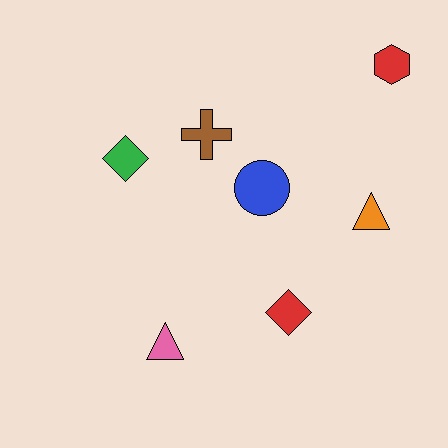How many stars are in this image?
There are no stars.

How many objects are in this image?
There are 7 objects.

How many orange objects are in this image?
There is 1 orange object.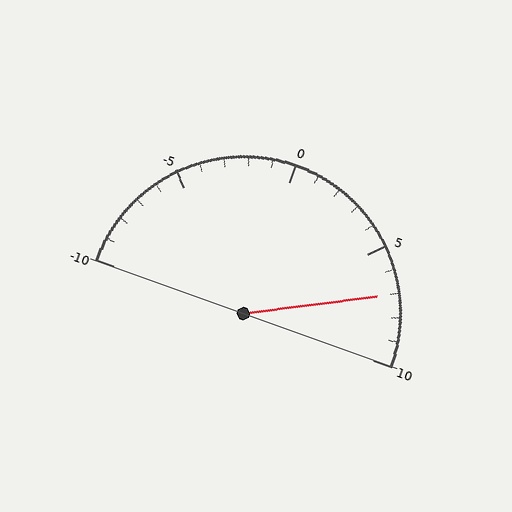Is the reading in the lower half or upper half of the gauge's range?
The reading is in the upper half of the range (-10 to 10).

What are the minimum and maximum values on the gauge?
The gauge ranges from -10 to 10.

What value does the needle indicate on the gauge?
The needle indicates approximately 7.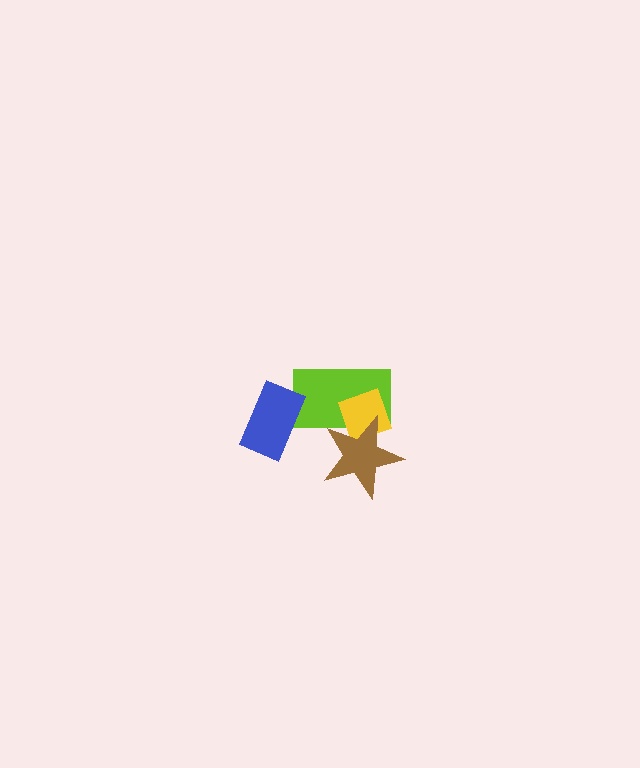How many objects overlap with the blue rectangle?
1 object overlaps with the blue rectangle.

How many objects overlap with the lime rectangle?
3 objects overlap with the lime rectangle.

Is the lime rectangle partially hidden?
Yes, it is partially covered by another shape.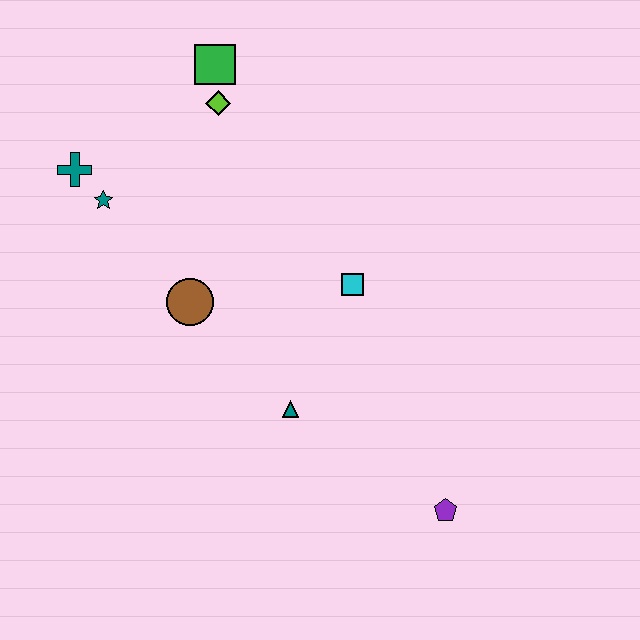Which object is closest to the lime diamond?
The green square is closest to the lime diamond.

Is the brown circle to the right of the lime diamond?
No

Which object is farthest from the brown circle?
The purple pentagon is farthest from the brown circle.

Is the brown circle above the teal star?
No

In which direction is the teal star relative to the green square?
The teal star is below the green square.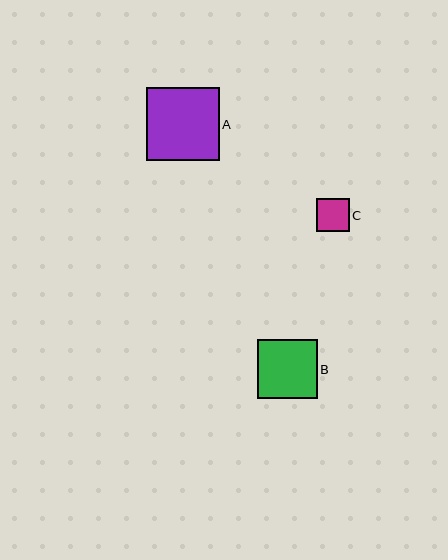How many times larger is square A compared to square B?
Square A is approximately 1.2 times the size of square B.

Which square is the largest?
Square A is the largest with a size of approximately 73 pixels.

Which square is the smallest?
Square C is the smallest with a size of approximately 33 pixels.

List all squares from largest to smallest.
From largest to smallest: A, B, C.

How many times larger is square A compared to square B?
Square A is approximately 1.2 times the size of square B.